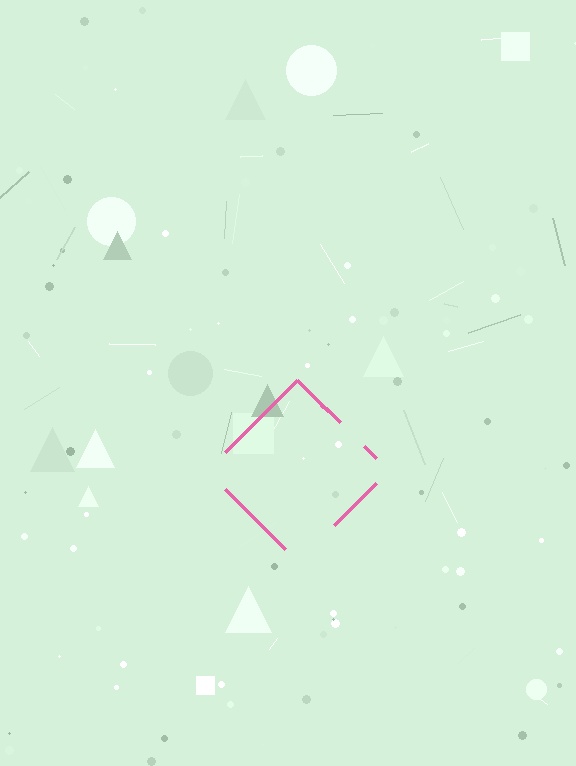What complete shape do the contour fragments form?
The contour fragments form a diamond.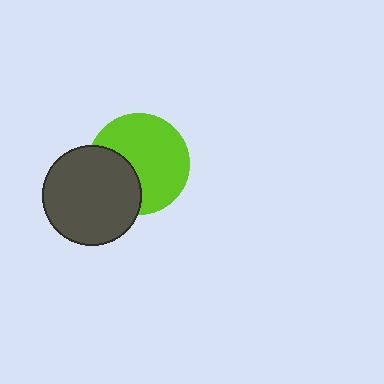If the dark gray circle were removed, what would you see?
You would see the complete lime circle.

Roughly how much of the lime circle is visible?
Most of it is visible (roughly 68%).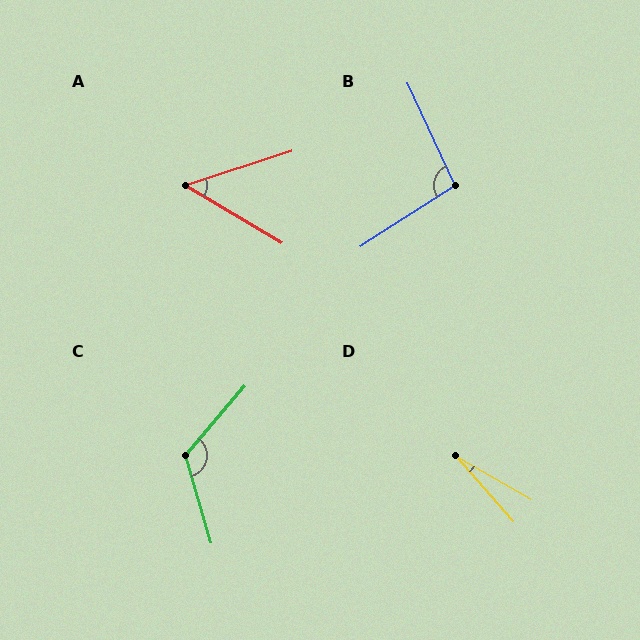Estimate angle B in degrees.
Approximately 98 degrees.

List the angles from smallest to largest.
D (19°), A (49°), B (98°), C (123°).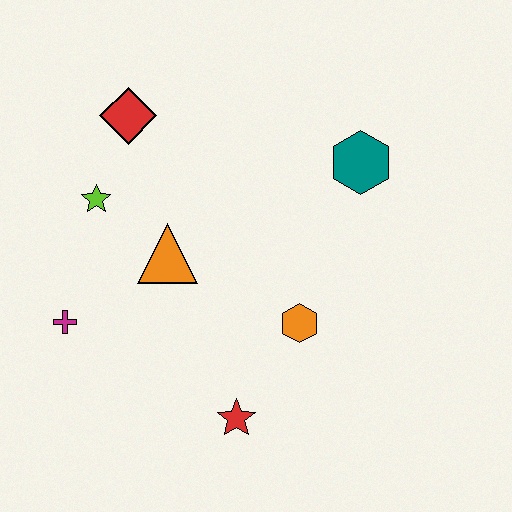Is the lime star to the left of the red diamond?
Yes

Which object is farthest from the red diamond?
The red star is farthest from the red diamond.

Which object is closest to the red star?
The orange hexagon is closest to the red star.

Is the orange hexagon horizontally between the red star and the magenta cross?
No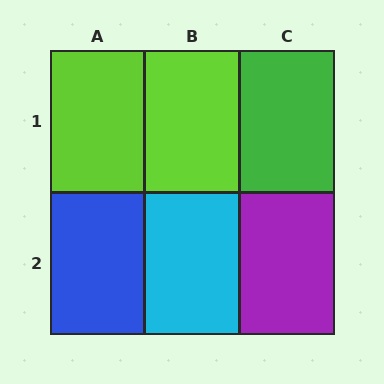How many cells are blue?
1 cell is blue.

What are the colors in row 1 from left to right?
Lime, lime, green.